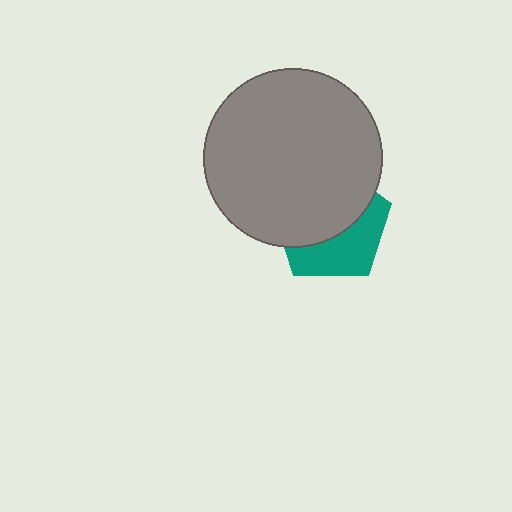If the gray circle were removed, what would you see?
You would see the complete teal pentagon.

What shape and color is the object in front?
The object in front is a gray circle.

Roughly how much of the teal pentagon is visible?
A small part of it is visible (roughly 42%).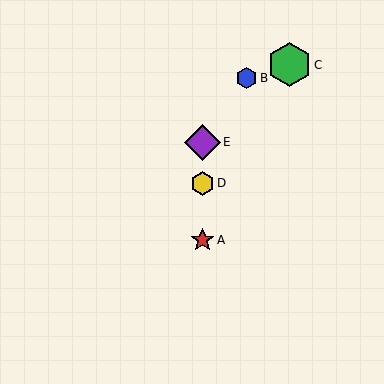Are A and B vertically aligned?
No, A is at x≈202 and B is at x≈246.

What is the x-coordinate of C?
Object C is at x≈289.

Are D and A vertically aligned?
Yes, both are at x≈202.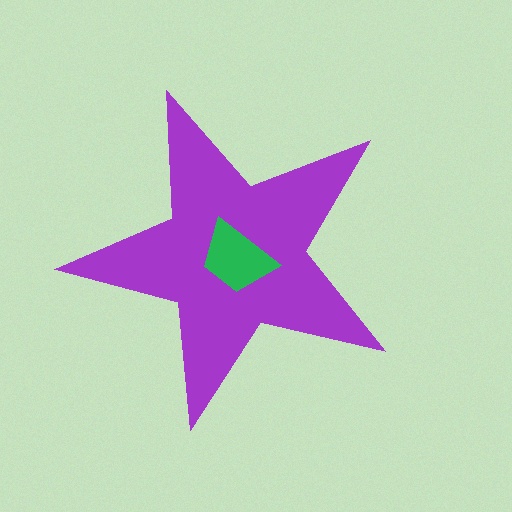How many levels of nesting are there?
2.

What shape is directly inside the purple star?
The green trapezoid.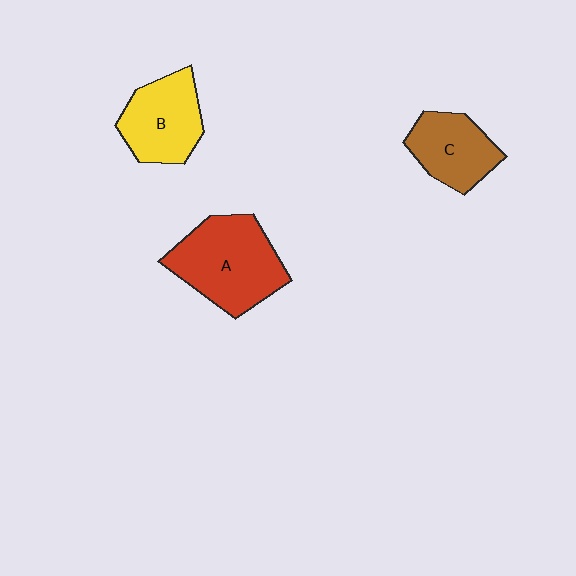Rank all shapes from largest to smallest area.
From largest to smallest: A (red), B (yellow), C (brown).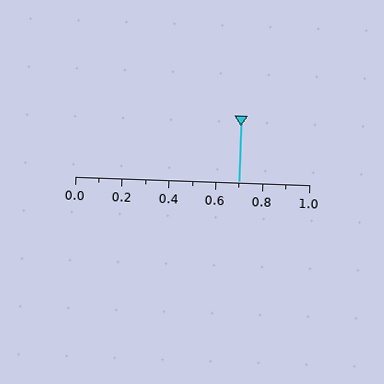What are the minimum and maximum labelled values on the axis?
The axis runs from 0.0 to 1.0.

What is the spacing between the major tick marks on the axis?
The major ticks are spaced 0.2 apart.